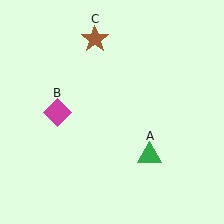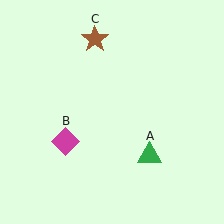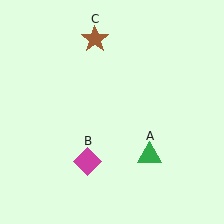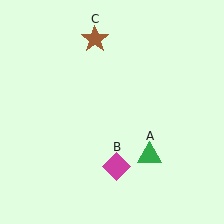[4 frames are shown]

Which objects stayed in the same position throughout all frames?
Green triangle (object A) and brown star (object C) remained stationary.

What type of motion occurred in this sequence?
The magenta diamond (object B) rotated counterclockwise around the center of the scene.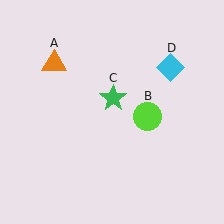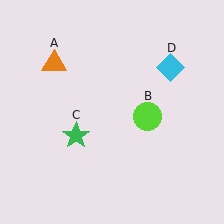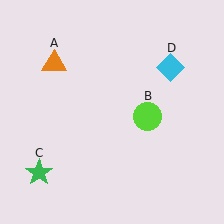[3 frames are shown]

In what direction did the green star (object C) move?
The green star (object C) moved down and to the left.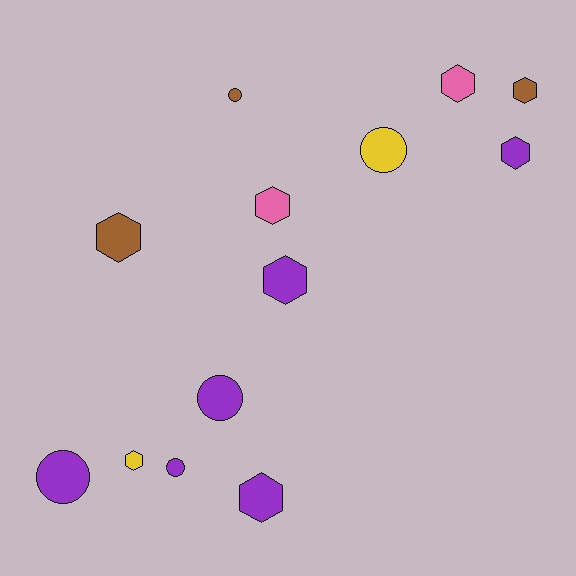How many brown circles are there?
There is 1 brown circle.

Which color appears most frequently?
Purple, with 6 objects.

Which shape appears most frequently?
Hexagon, with 8 objects.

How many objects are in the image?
There are 13 objects.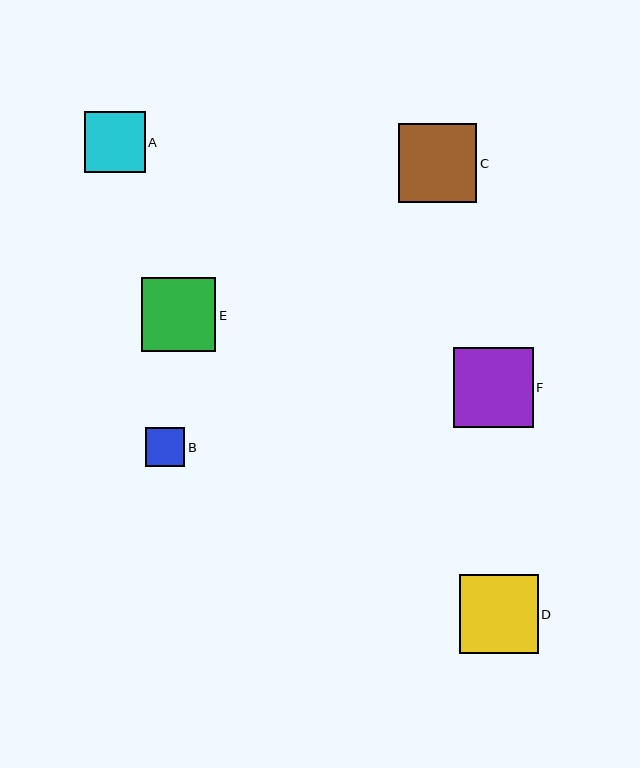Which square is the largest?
Square F is the largest with a size of approximately 80 pixels.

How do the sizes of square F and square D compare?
Square F and square D are approximately the same size.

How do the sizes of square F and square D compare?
Square F and square D are approximately the same size.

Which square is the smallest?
Square B is the smallest with a size of approximately 39 pixels.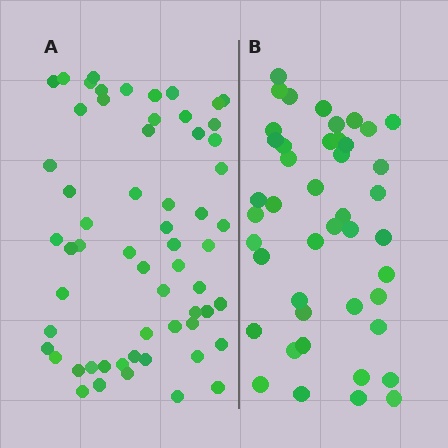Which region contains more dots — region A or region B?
Region A (the left region) has more dots.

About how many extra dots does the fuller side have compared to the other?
Region A has approximately 15 more dots than region B.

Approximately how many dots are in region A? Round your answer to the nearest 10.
About 60 dots.